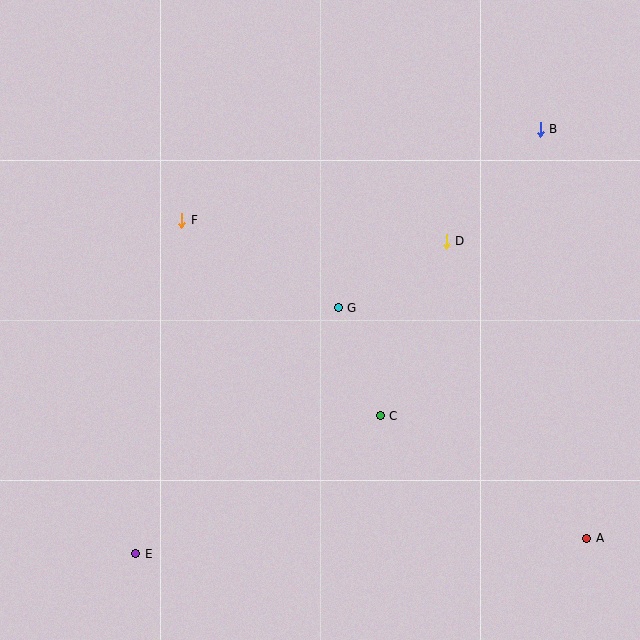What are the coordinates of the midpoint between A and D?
The midpoint between A and D is at (517, 390).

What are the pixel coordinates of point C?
Point C is at (380, 416).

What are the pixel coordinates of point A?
Point A is at (587, 538).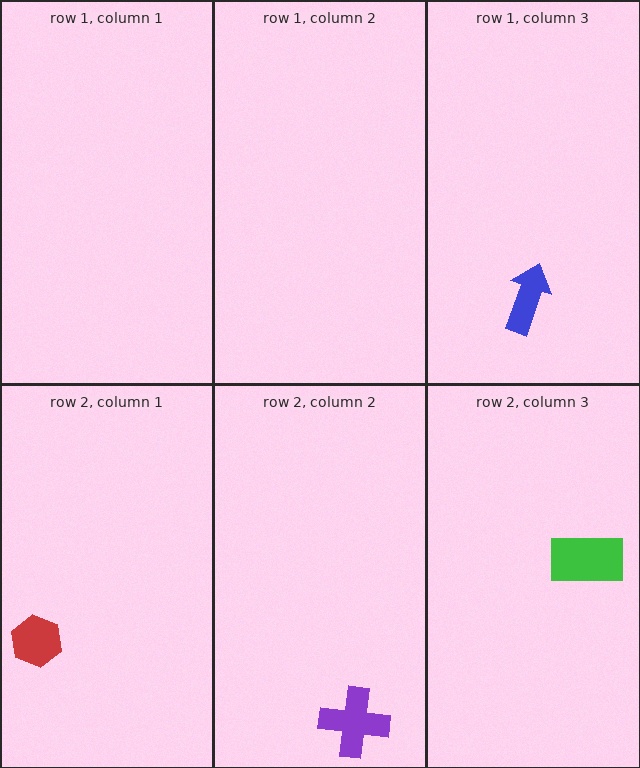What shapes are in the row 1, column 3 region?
The blue arrow.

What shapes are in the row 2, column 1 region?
The red hexagon.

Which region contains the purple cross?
The row 2, column 2 region.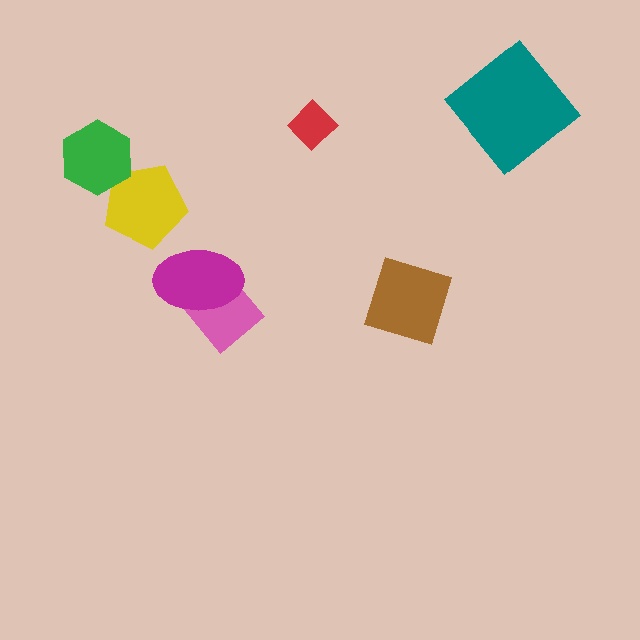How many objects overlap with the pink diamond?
1 object overlaps with the pink diamond.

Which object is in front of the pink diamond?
The magenta ellipse is in front of the pink diamond.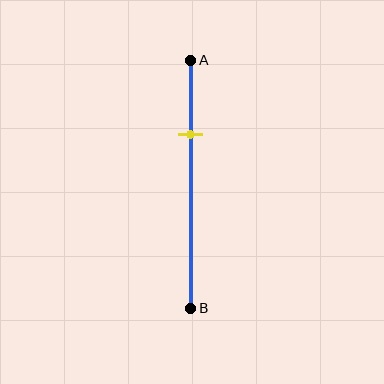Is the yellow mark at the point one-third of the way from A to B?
No, the mark is at about 30% from A, not at the 33% one-third point.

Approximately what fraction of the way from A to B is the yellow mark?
The yellow mark is approximately 30% of the way from A to B.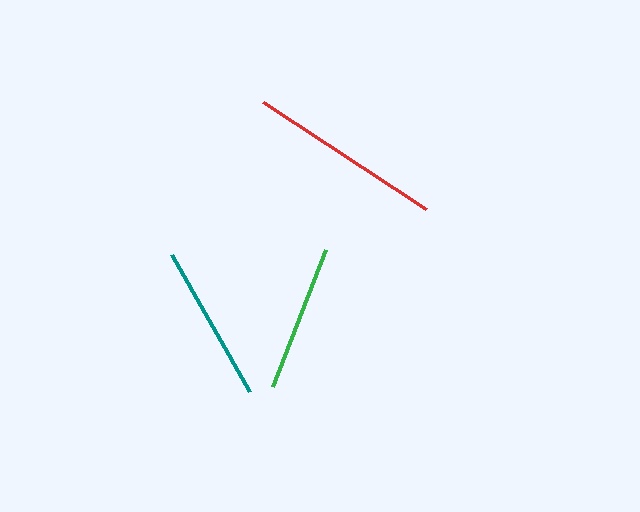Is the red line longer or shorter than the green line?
The red line is longer than the green line.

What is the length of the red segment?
The red segment is approximately 195 pixels long.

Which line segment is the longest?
The red line is the longest at approximately 195 pixels.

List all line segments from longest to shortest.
From longest to shortest: red, teal, green.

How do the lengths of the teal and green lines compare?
The teal and green lines are approximately the same length.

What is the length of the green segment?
The green segment is approximately 147 pixels long.